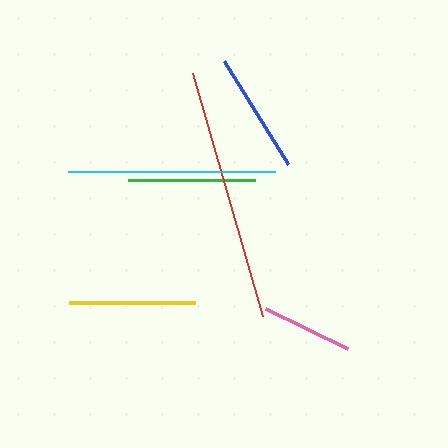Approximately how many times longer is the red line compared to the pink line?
The red line is approximately 2.8 times the length of the pink line.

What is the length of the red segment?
The red segment is approximately 253 pixels long.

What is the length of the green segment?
The green segment is approximately 127 pixels long.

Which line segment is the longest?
The red line is the longest at approximately 253 pixels.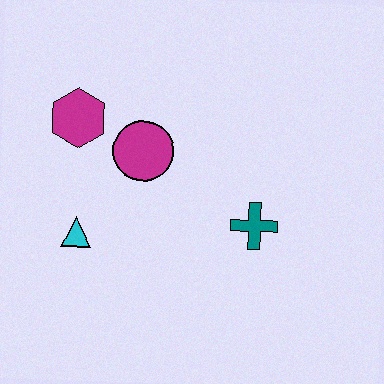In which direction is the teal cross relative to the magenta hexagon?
The teal cross is to the right of the magenta hexagon.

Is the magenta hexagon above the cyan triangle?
Yes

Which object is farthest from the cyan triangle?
The teal cross is farthest from the cyan triangle.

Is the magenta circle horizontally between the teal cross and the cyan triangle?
Yes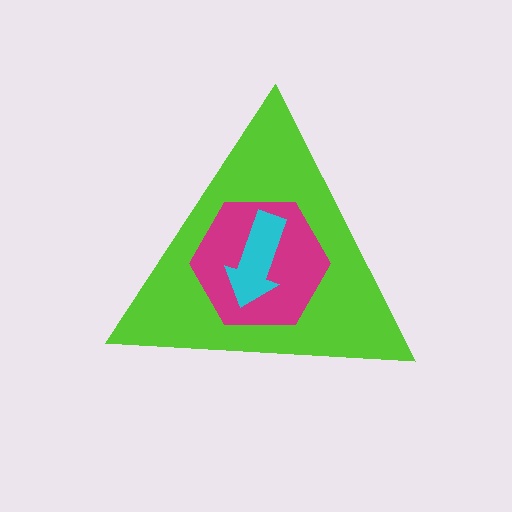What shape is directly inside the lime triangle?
The magenta hexagon.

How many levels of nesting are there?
3.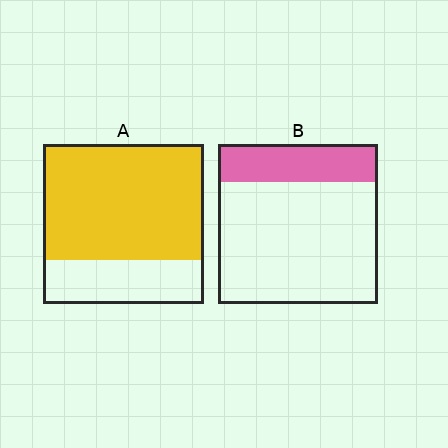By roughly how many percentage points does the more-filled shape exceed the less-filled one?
By roughly 50 percentage points (A over B).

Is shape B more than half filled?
No.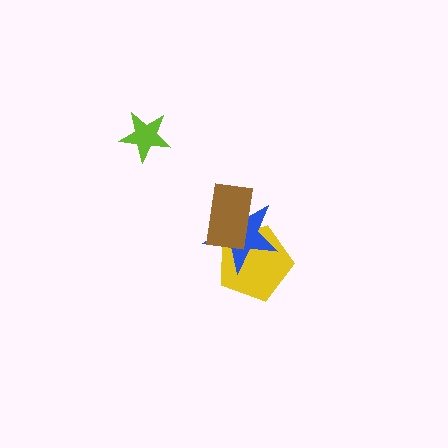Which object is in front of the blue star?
The brown rectangle is in front of the blue star.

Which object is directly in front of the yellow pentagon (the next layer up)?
The blue star is directly in front of the yellow pentagon.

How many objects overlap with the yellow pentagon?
2 objects overlap with the yellow pentagon.